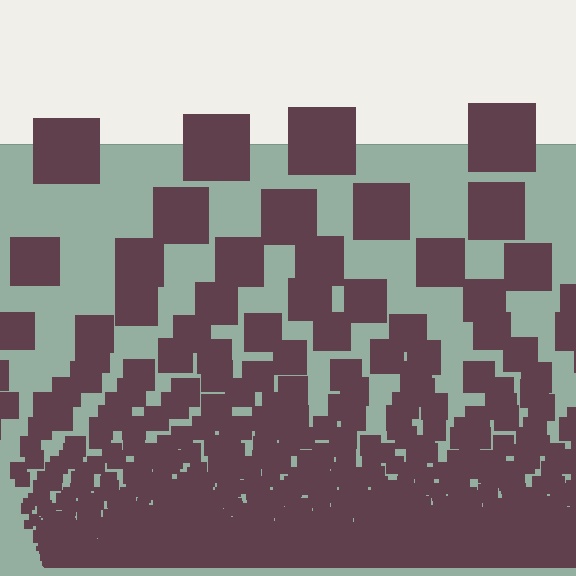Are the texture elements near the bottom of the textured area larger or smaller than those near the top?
Smaller. The gradient is inverted — elements near the bottom are smaller and denser.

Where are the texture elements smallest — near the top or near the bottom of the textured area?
Near the bottom.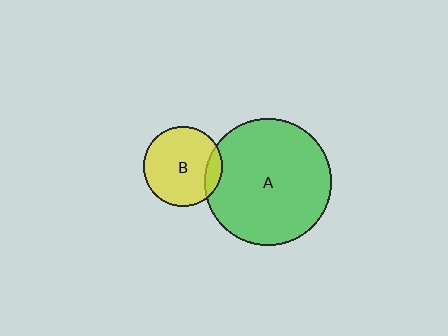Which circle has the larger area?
Circle A (green).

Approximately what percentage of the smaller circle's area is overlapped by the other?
Approximately 10%.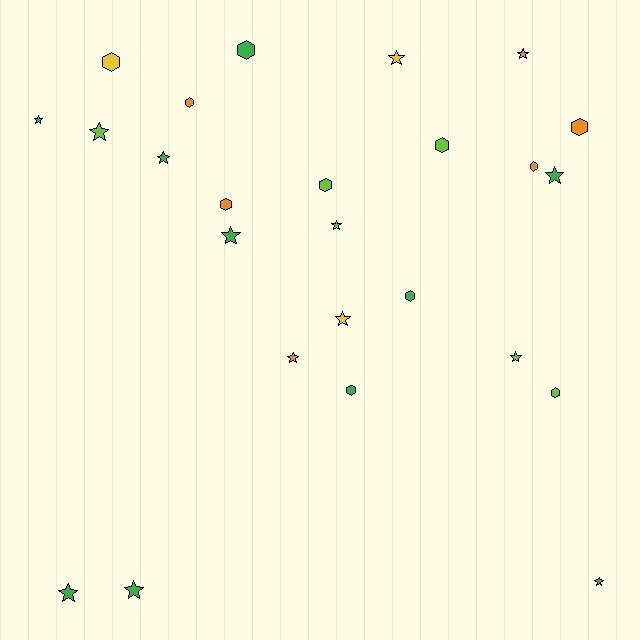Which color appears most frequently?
Green, with 10 objects.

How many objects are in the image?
There are 25 objects.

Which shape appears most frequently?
Star, with 14 objects.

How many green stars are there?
There are 7 green stars.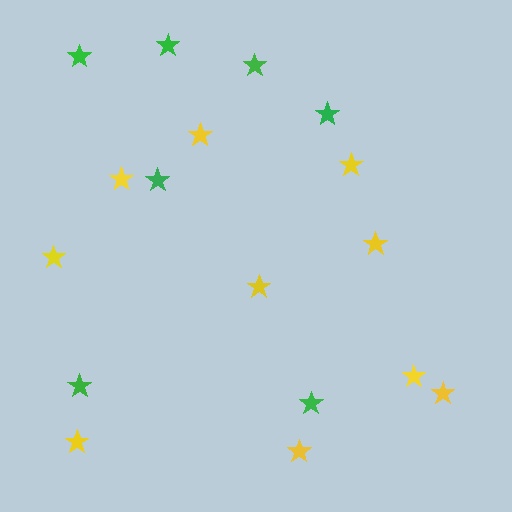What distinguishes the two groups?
There are 2 groups: one group of yellow stars (10) and one group of green stars (7).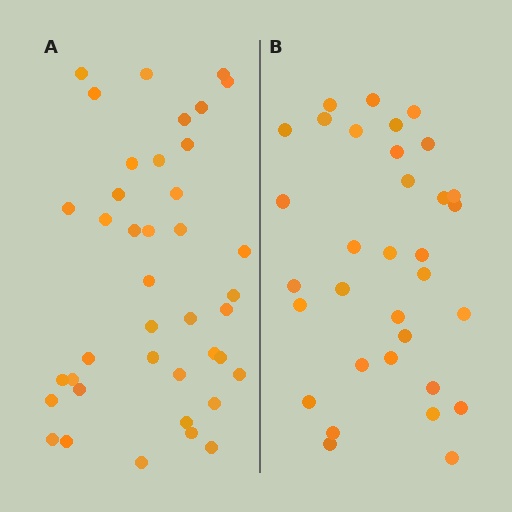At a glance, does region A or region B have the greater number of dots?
Region A (the left region) has more dots.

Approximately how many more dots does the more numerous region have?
Region A has roughly 8 or so more dots than region B.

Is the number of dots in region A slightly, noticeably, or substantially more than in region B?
Region A has only slightly more — the two regions are fairly close. The ratio is roughly 1.2 to 1.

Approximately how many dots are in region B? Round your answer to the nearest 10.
About 30 dots. (The exact count is 33, which rounds to 30.)